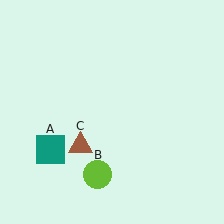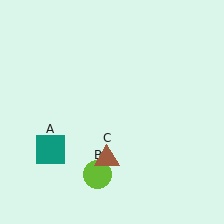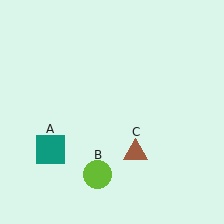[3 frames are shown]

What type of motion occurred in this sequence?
The brown triangle (object C) rotated counterclockwise around the center of the scene.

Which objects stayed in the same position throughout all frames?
Teal square (object A) and lime circle (object B) remained stationary.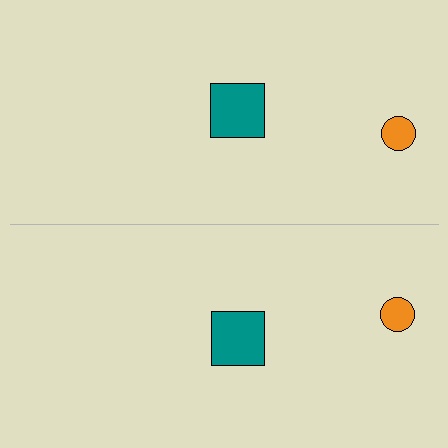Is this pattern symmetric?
Yes, this pattern has bilateral (reflection) symmetry.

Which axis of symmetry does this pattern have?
The pattern has a horizontal axis of symmetry running through the center of the image.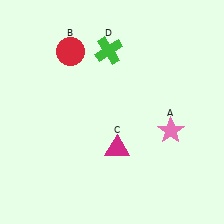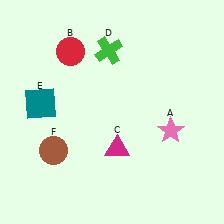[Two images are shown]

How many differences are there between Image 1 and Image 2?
There are 2 differences between the two images.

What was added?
A teal square (E), a brown circle (F) were added in Image 2.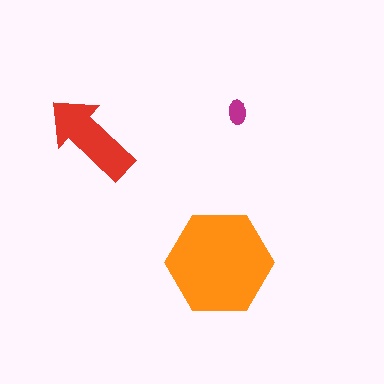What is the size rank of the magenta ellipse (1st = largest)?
3rd.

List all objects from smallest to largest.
The magenta ellipse, the red arrow, the orange hexagon.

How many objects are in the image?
There are 3 objects in the image.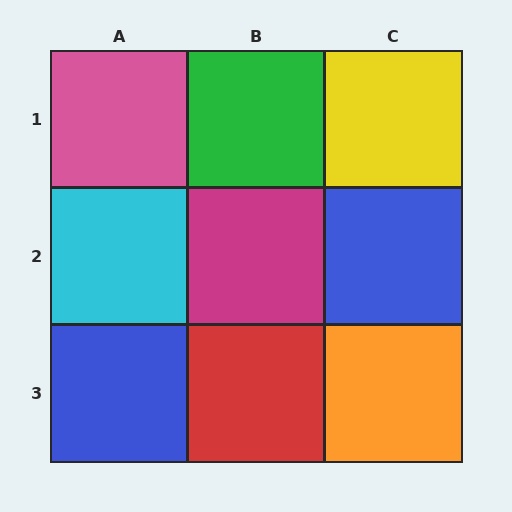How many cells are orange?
1 cell is orange.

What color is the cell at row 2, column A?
Cyan.